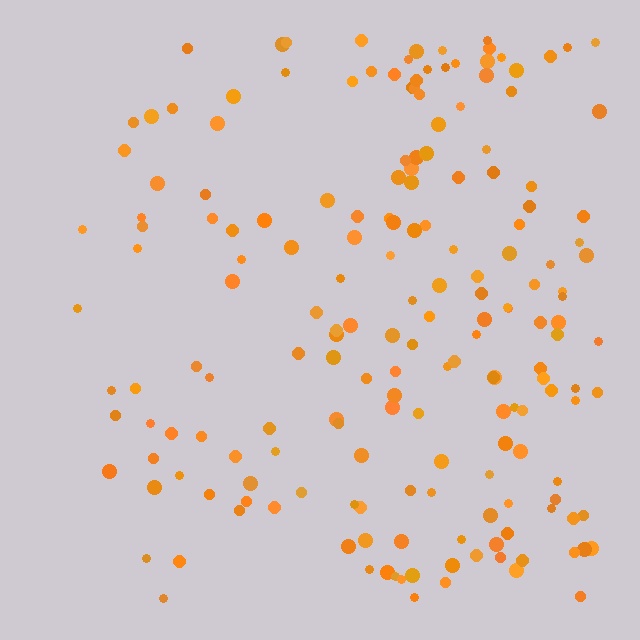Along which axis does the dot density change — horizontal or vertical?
Horizontal.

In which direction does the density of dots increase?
From left to right, with the right side densest.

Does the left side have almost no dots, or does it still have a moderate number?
Still a moderate number, just noticeably fewer than the right.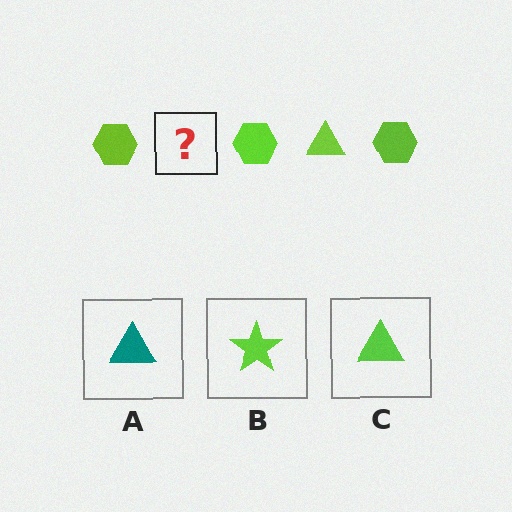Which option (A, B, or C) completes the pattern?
C.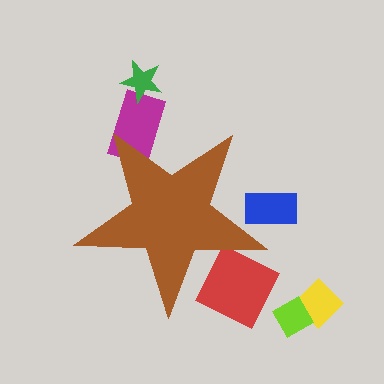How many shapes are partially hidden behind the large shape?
3 shapes are partially hidden.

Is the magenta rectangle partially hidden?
Yes, the magenta rectangle is partially hidden behind the brown star.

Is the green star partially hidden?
No, the green star is fully visible.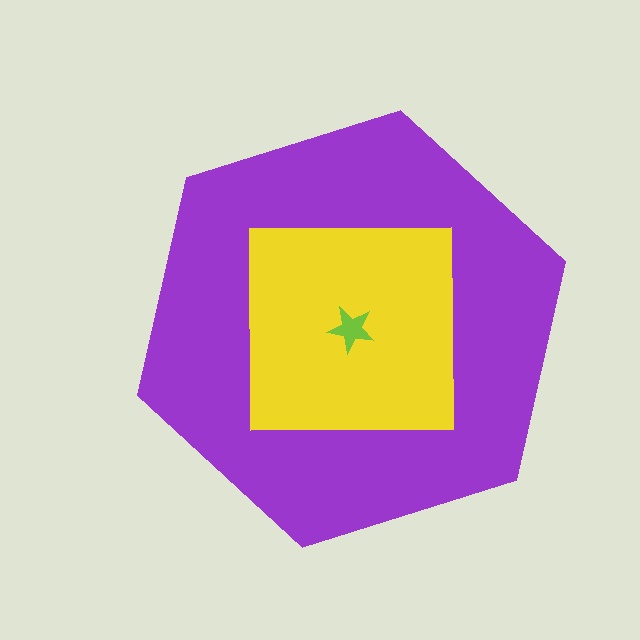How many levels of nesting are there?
3.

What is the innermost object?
The lime star.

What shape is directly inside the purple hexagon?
The yellow square.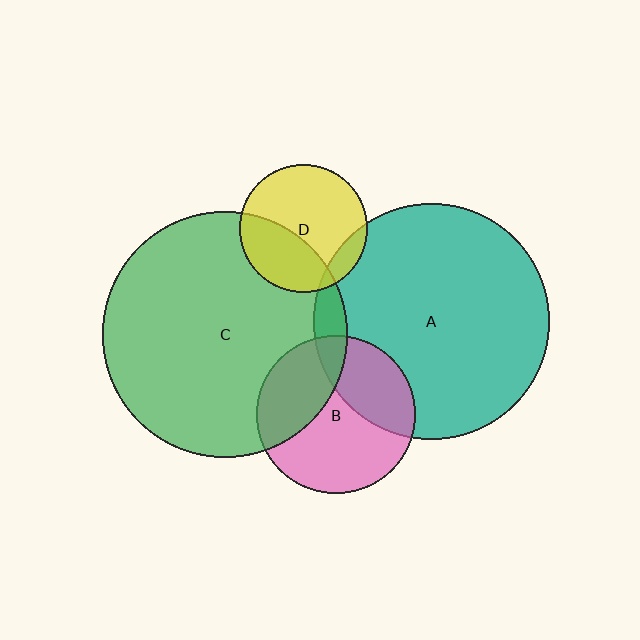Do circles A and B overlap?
Yes.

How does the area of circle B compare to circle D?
Approximately 1.5 times.